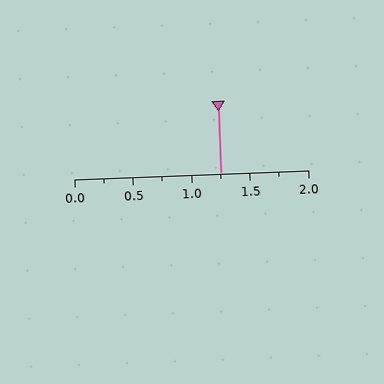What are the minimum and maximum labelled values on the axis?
The axis runs from 0.0 to 2.0.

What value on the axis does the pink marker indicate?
The marker indicates approximately 1.25.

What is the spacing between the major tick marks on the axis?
The major ticks are spaced 0.5 apart.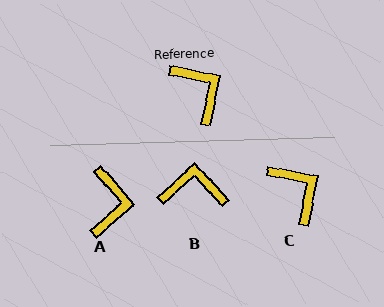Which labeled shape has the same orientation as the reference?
C.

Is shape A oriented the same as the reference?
No, it is off by about 37 degrees.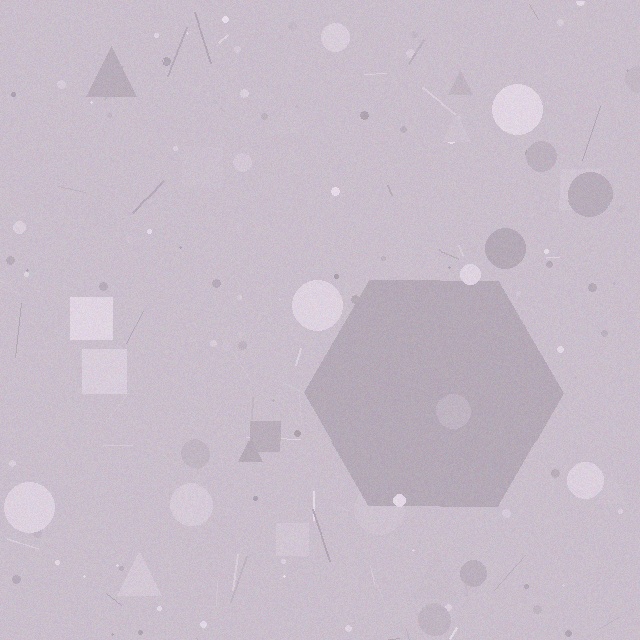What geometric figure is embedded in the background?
A hexagon is embedded in the background.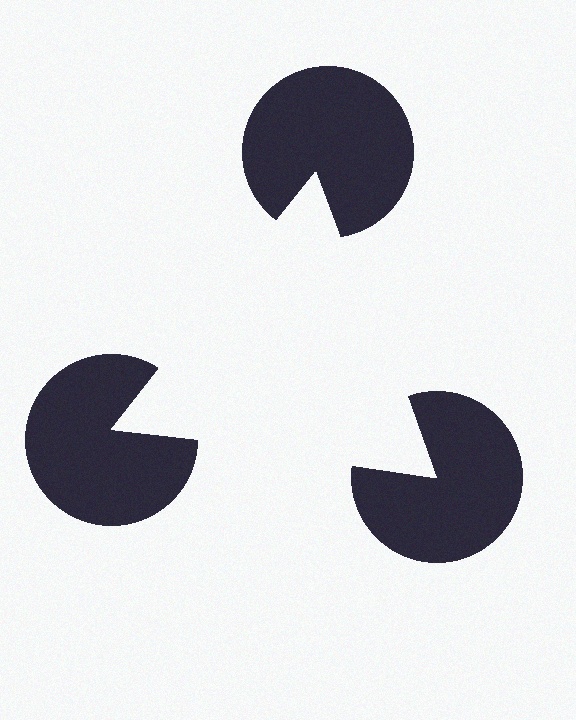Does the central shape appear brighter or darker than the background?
It typically appears slightly brighter than the background, even though no actual brightness change is drawn.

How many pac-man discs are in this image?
There are 3 — one at each vertex of the illusory triangle.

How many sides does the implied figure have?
3 sides.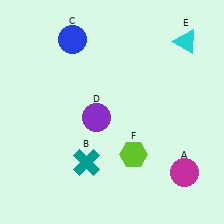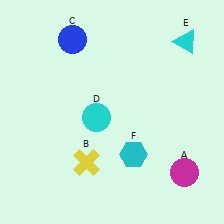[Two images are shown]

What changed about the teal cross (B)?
In Image 1, B is teal. In Image 2, it changed to yellow.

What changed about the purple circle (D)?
In Image 1, D is purple. In Image 2, it changed to cyan.